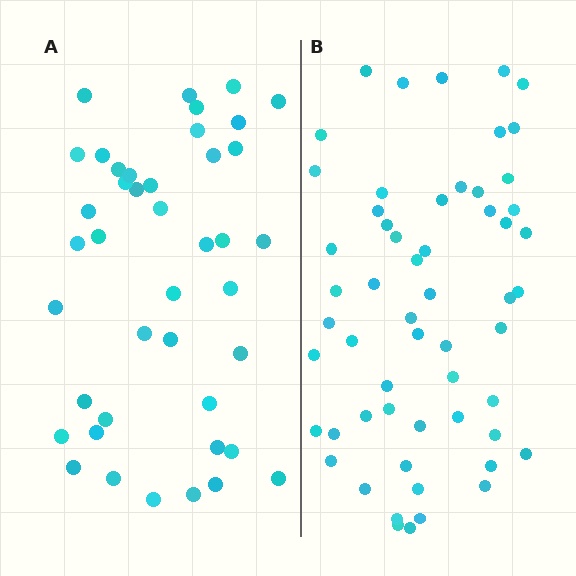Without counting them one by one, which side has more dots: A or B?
Region B (the right region) has more dots.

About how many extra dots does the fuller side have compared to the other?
Region B has approximately 15 more dots than region A.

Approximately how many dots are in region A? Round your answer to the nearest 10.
About 40 dots. (The exact count is 42, which rounds to 40.)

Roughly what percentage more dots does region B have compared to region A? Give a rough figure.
About 35% more.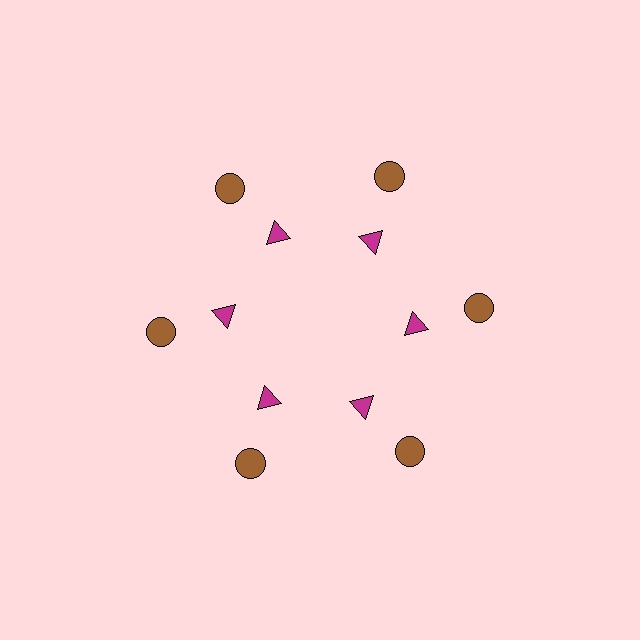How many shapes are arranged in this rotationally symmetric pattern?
There are 12 shapes, arranged in 6 groups of 2.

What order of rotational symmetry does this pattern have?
This pattern has 6-fold rotational symmetry.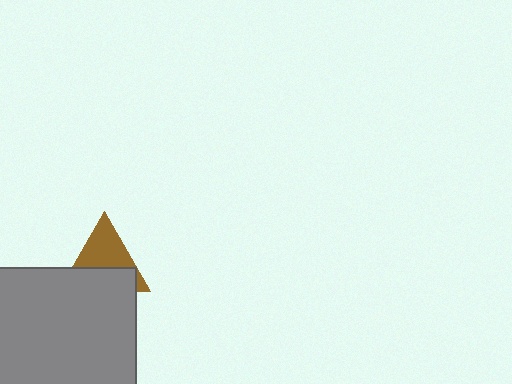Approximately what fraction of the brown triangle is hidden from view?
Roughly 46% of the brown triangle is hidden behind the gray rectangle.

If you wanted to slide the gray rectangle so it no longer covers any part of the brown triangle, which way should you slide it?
Slide it down — that is the most direct way to separate the two shapes.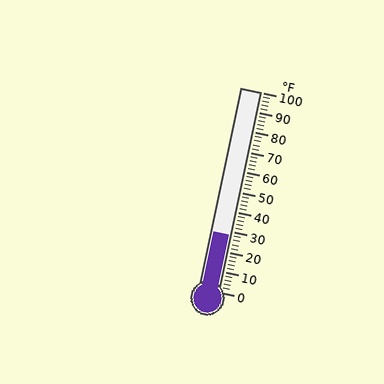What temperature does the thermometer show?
The thermometer shows approximately 28°F.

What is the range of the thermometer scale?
The thermometer scale ranges from 0°F to 100°F.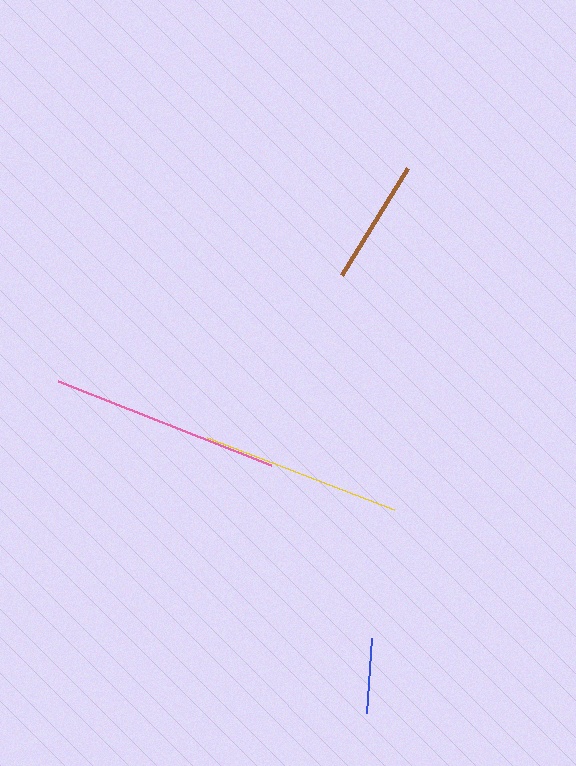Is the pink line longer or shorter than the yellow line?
The pink line is longer than the yellow line.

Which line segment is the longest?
The pink line is the longest at approximately 229 pixels.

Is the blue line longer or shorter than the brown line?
The brown line is longer than the blue line.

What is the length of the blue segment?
The blue segment is approximately 75 pixels long.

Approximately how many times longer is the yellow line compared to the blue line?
The yellow line is approximately 2.7 times the length of the blue line.